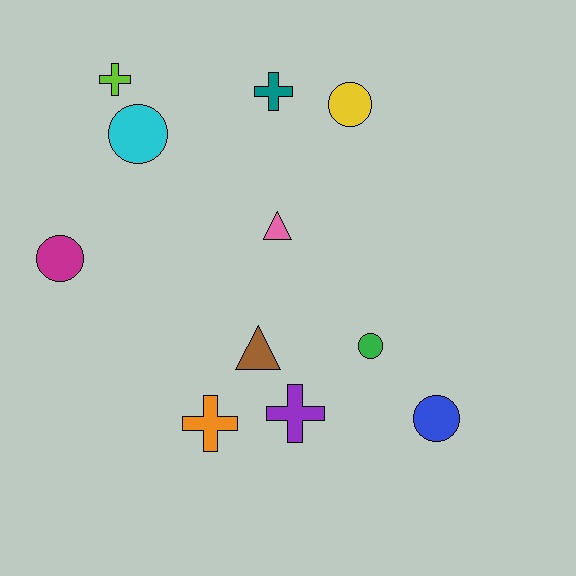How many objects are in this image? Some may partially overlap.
There are 11 objects.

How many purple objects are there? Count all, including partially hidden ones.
There is 1 purple object.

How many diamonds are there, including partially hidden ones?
There are no diamonds.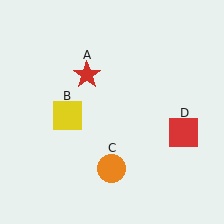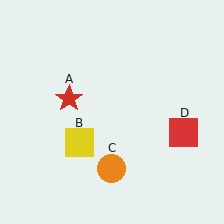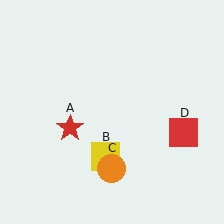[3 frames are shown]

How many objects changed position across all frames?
2 objects changed position: red star (object A), yellow square (object B).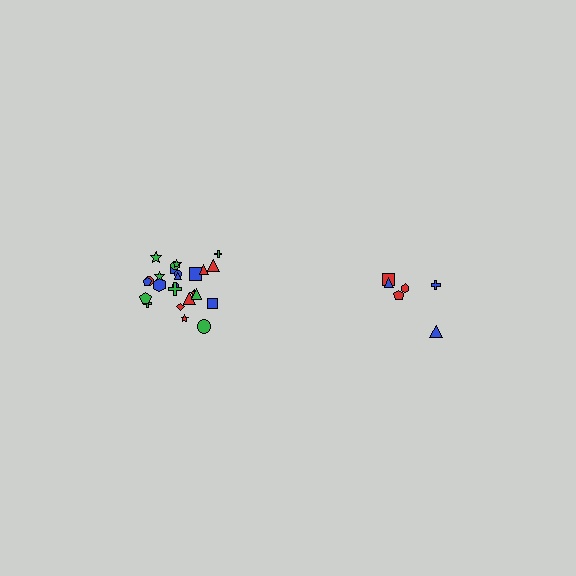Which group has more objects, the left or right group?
The left group.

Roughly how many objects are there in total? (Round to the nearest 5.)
Roughly 30 objects in total.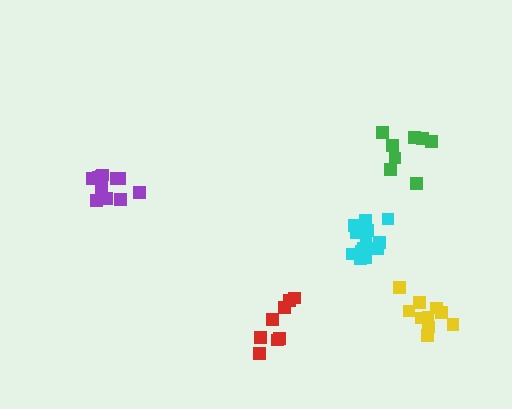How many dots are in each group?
Group 1: 8 dots, Group 2: 11 dots, Group 3: 14 dots, Group 4: 10 dots, Group 5: 8 dots (51 total).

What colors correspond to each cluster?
The clusters are colored: red, purple, cyan, yellow, green.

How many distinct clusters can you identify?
There are 5 distinct clusters.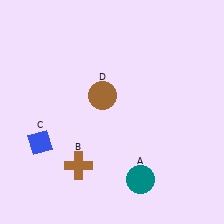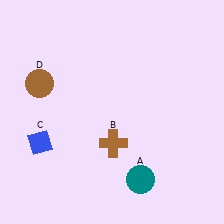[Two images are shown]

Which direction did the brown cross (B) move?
The brown cross (B) moved right.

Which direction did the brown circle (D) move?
The brown circle (D) moved left.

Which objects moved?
The objects that moved are: the brown cross (B), the brown circle (D).